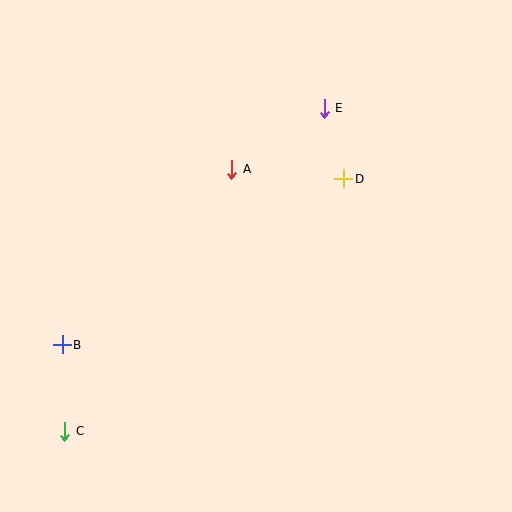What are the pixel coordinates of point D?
Point D is at (344, 179).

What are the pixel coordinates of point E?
Point E is at (324, 108).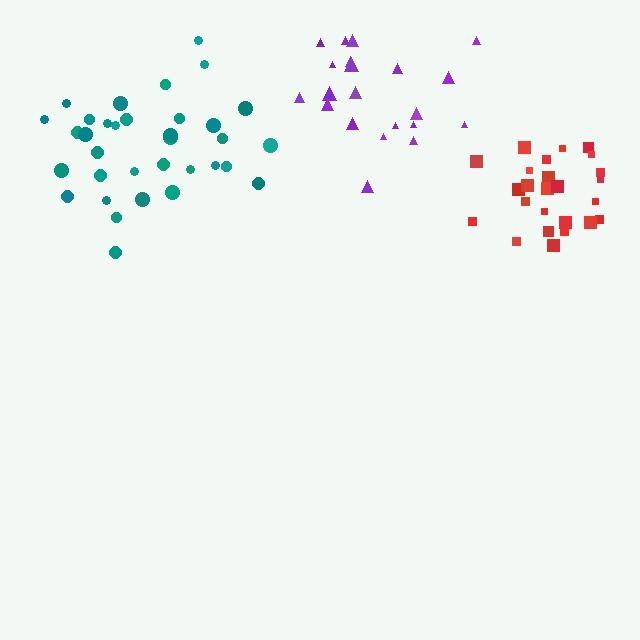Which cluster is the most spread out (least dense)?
Purple.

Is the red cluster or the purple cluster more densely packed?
Red.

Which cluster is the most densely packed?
Red.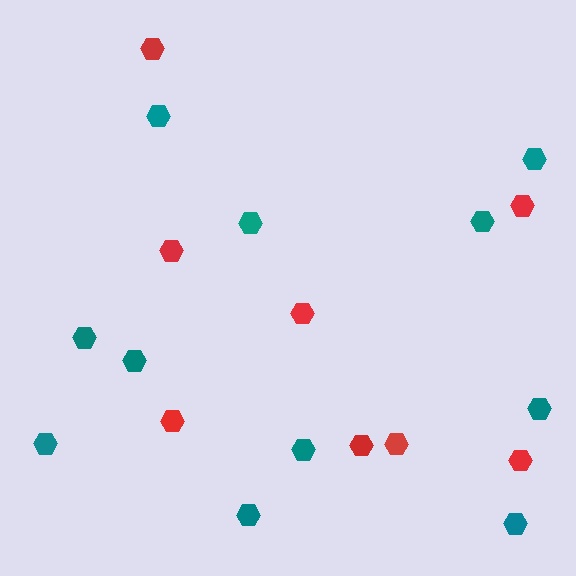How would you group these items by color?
There are 2 groups: one group of red hexagons (8) and one group of teal hexagons (11).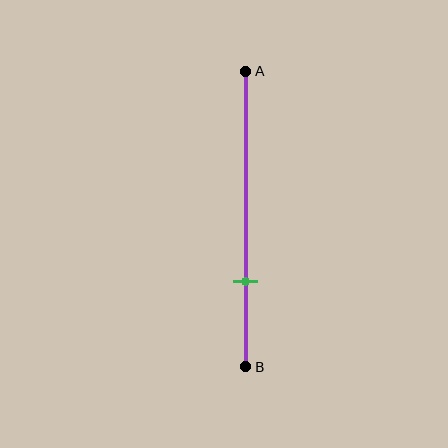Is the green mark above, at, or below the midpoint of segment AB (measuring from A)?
The green mark is below the midpoint of segment AB.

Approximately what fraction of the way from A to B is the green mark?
The green mark is approximately 70% of the way from A to B.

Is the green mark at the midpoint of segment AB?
No, the mark is at about 70% from A, not at the 50% midpoint.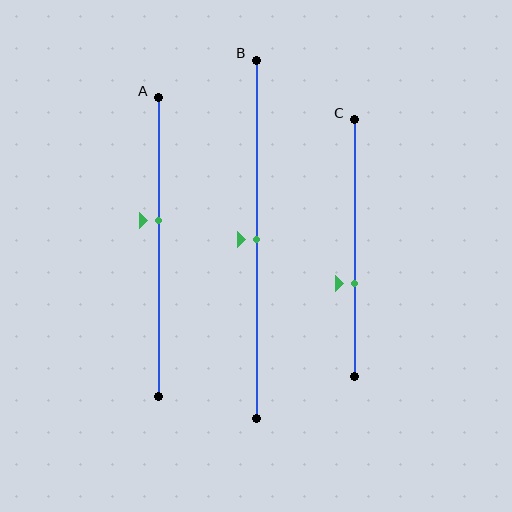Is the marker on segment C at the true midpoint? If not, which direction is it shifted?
No, the marker on segment C is shifted downward by about 14% of the segment length.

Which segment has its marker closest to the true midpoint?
Segment B has its marker closest to the true midpoint.